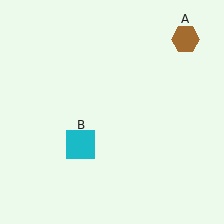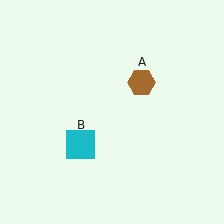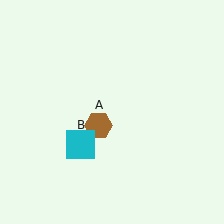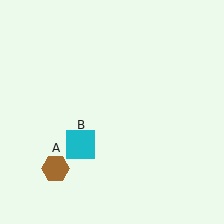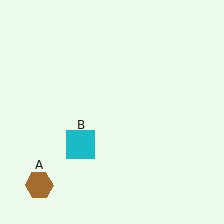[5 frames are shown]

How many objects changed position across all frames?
1 object changed position: brown hexagon (object A).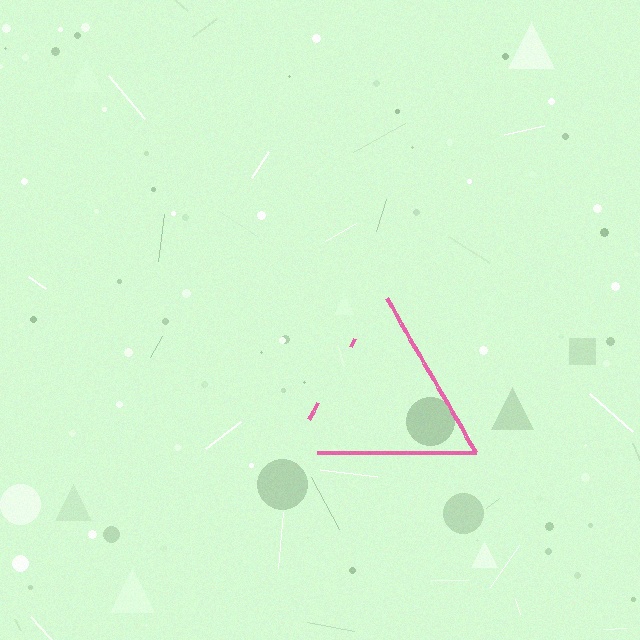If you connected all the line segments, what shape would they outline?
They would outline a triangle.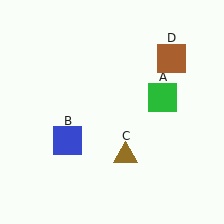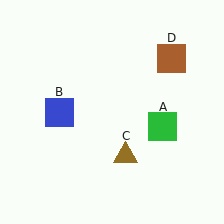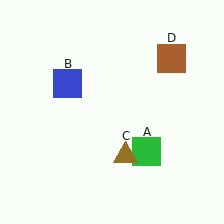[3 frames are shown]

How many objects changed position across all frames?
2 objects changed position: green square (object A), blue square (object B).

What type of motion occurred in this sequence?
The green square (object A), blue square (object B) rotated clockwise around the center of the scene.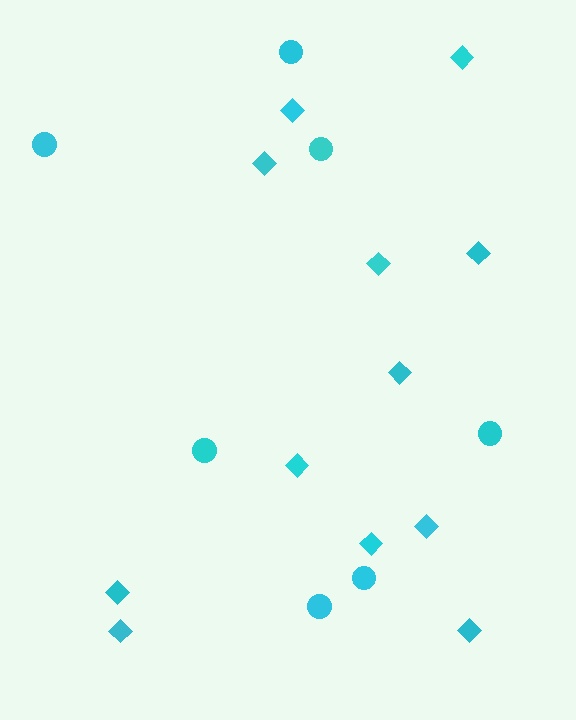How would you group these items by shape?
There are 2 groups: one group of diamonds (12) and one group of circles (7).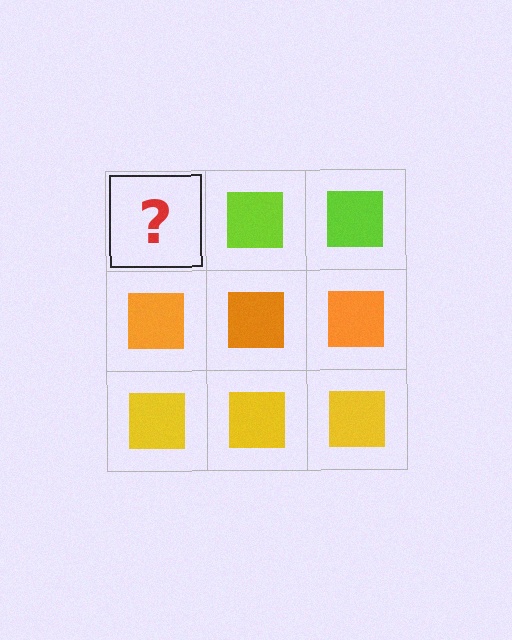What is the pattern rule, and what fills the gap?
The rule is that each row has a consistent color. The gap should be filled with a lime square.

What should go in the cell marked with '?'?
The missing cell should contain a lime square.